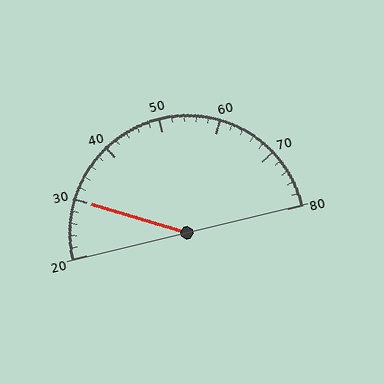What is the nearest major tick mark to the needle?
The nearest major tick mark is 30.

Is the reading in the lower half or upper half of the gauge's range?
The reading is in the lower half of the range (20 to 80).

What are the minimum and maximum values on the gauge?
The gauge ranges from 20 to 80.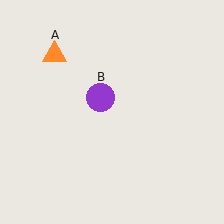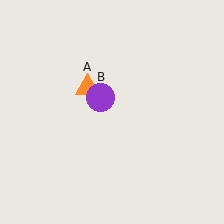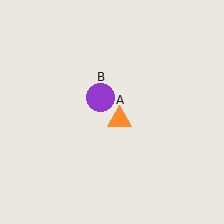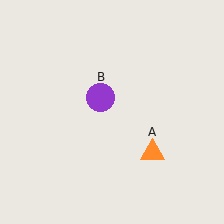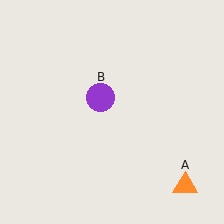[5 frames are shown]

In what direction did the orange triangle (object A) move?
The orange triangle (object A) moved down and to the right.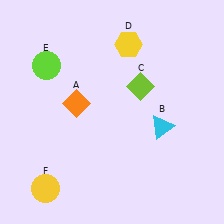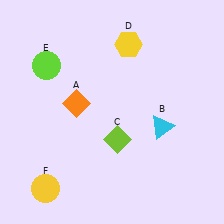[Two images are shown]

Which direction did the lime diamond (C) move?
The lime diamond (C) moved down.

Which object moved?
The lime diamond (C) moved down.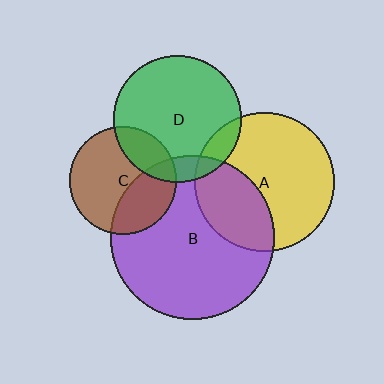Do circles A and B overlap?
Yes.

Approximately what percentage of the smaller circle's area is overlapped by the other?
Approximately 35%.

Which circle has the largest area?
Circle B (purple).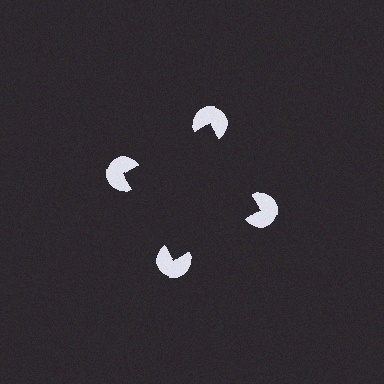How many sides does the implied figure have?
4 sides.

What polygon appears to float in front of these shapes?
An illusory square — its edges are inferred from the aligned wedge cuts in the pac-man discs, not physically drawn.